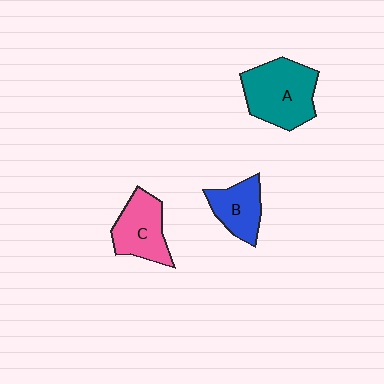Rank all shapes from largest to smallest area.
From largest to smallest: A (teal), C (pink), B (blue).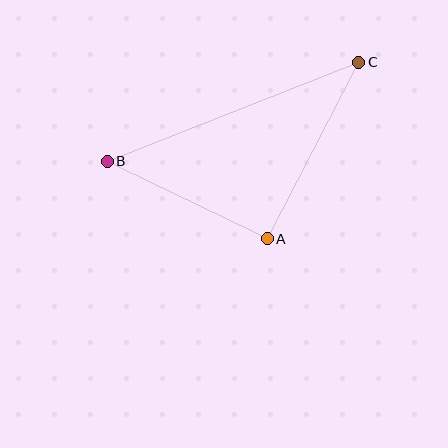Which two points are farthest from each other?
Points B and C are farthest from each other.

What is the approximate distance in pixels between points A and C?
The distance between A and C is approximately 199 pixels.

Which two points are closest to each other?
Points A and B are closest to each other.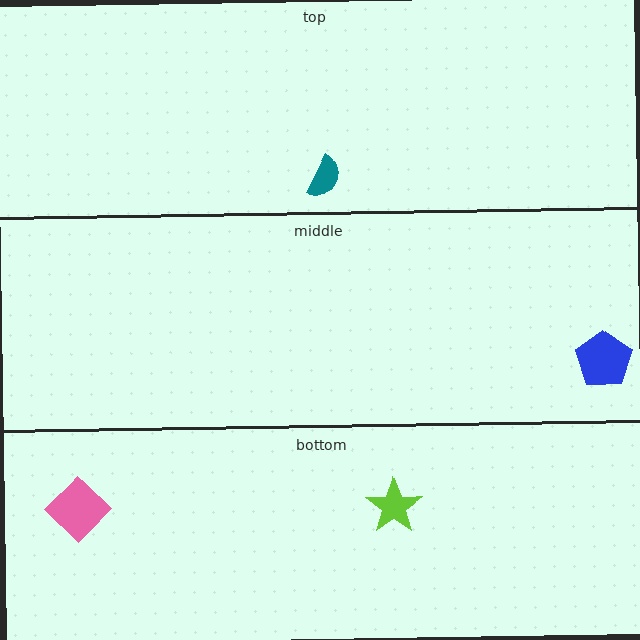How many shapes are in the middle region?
1.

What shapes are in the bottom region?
The pink diamond, the lime star.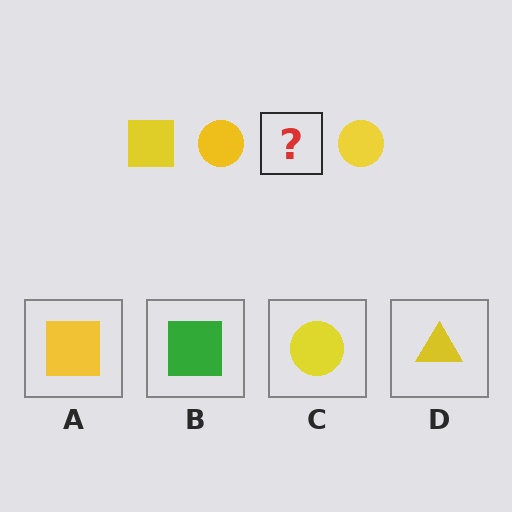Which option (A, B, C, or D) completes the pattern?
A.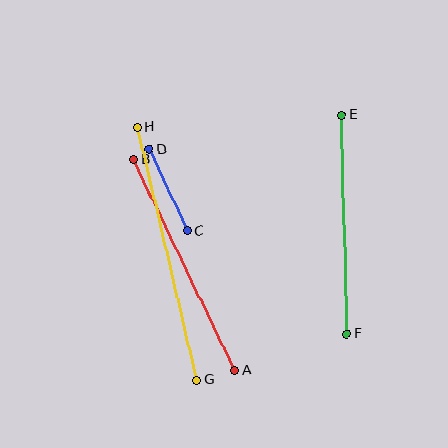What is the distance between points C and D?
The distance is approximately 90 pixels.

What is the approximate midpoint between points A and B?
The midpoint is at approximately (184, 265) pixels.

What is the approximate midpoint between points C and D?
The midpoint is at approximately (168, 190) pixels.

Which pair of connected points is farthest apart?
Points G and H are farthest apart.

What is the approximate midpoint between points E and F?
The midpoint is at approximately (344, 224) pixels.